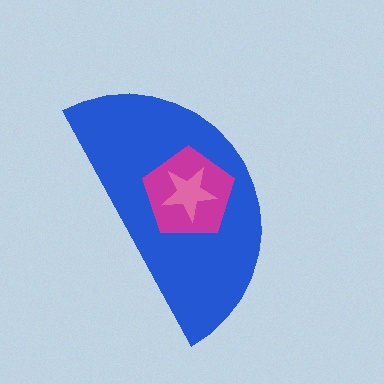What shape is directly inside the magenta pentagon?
The pink star.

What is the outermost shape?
The blue semicircle.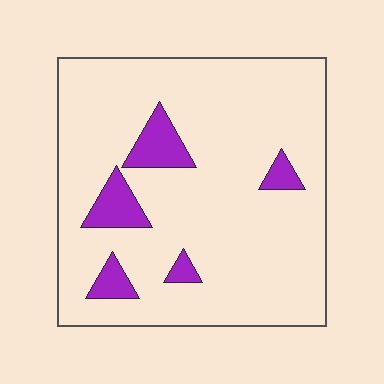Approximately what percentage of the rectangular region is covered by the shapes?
Approximately 10%.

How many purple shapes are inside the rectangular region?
5.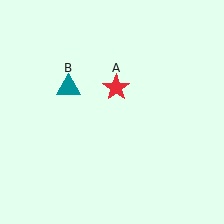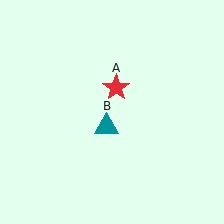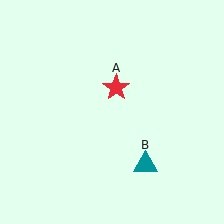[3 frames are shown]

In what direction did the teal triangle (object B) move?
The teal triangle (object B) moved down and to the right.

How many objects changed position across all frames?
1 object changed position: teal triangle (object B).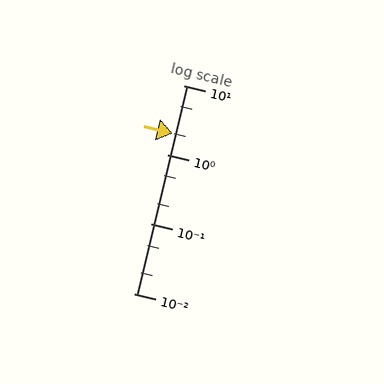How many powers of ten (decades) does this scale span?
The scale spans 3 decades, from 0.01 to 10.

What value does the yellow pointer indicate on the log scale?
The pointer indicates approximately 2.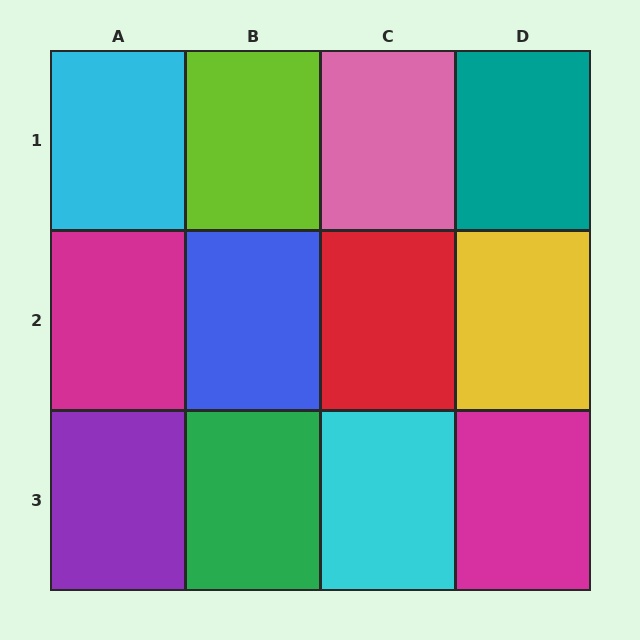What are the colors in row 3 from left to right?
Purple, green, cyan, magenta.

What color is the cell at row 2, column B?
Blue.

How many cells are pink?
1 cell is pink.